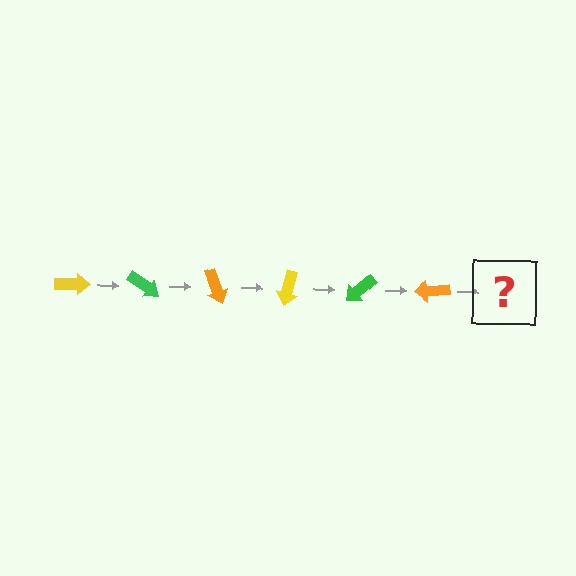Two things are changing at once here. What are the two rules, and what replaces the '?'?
The two rules are that it rotates 35 degrees each step and the color cycles through yellow, green, and orange. The '?' should be a yellow arrow, rotated 210 degrees from the start.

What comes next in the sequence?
The next element should be a yellow arrow, rotated 210 degrees from the start.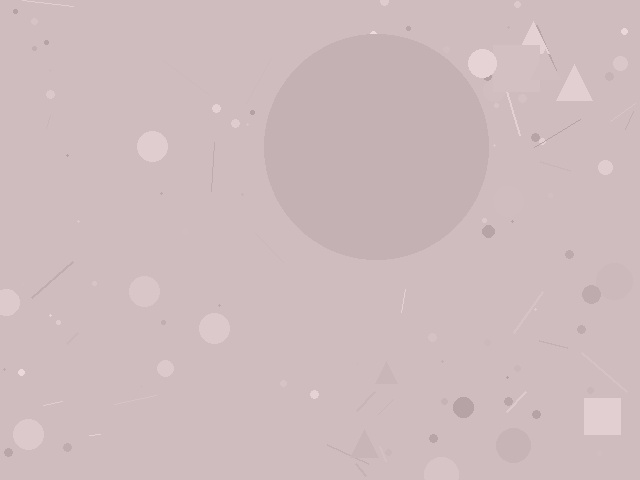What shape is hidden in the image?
A circle is hidden in the image.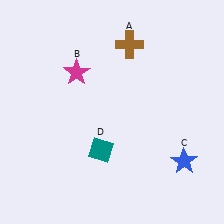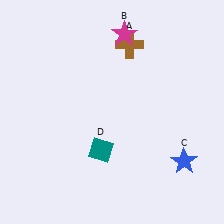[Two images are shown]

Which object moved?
The magenta star (B) moved right.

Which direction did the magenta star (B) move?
The magenta star (B) moved right.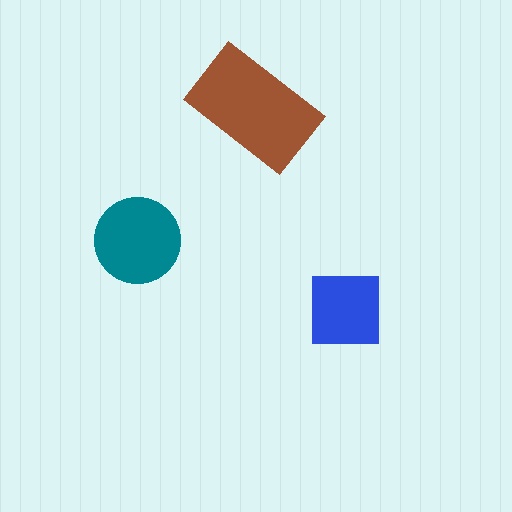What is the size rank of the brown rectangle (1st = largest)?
1st.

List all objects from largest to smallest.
The brown rectangle, the teal circle, the blue square.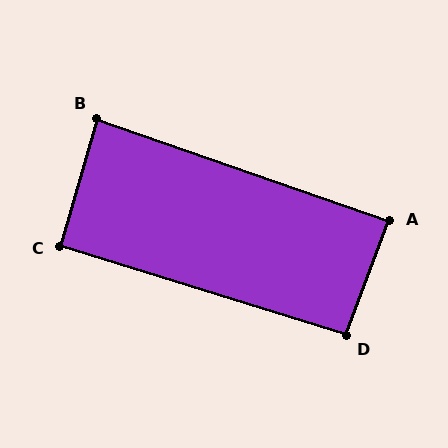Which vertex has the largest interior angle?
D, at approximately 93 degrees.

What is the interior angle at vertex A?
Approximately 89 degrees (approximately right).